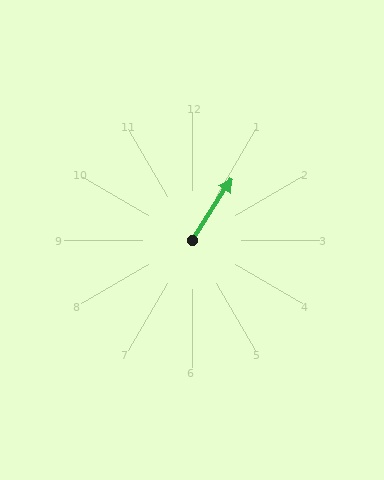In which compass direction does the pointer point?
Northeast.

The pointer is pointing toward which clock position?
Roughly 1 o'clock.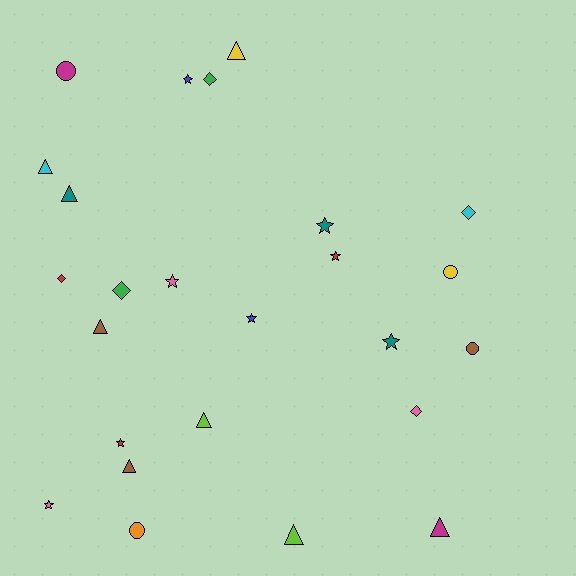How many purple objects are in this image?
There are no purple objects.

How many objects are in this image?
There are 25 objects.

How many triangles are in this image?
There are 8 triangles.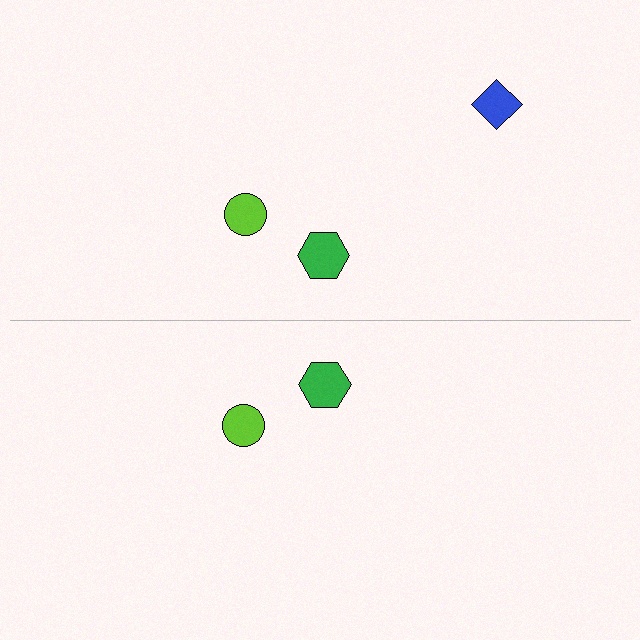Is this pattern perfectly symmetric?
No, the pattern is not perfectly symmetric. A blue diamond is missing from the bottom side.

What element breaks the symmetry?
A blue diamond is missing from the bottom side.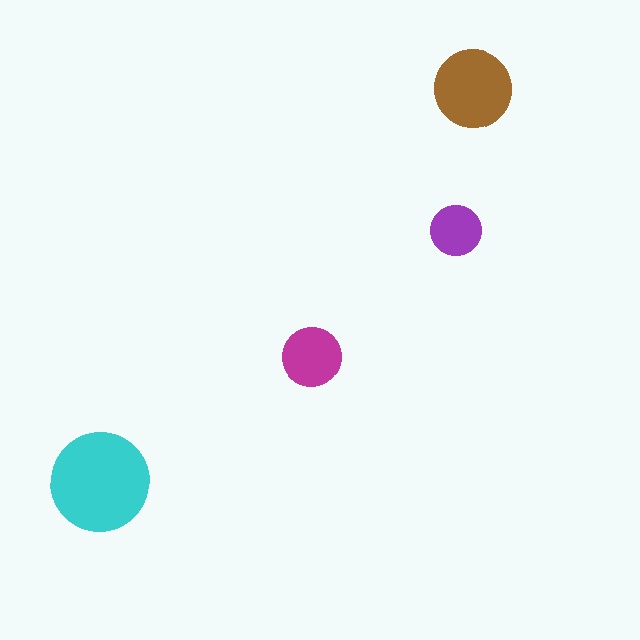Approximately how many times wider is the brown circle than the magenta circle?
About 1.5 times wider.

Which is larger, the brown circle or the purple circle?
The brown one.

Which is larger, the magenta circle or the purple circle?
The magenta one.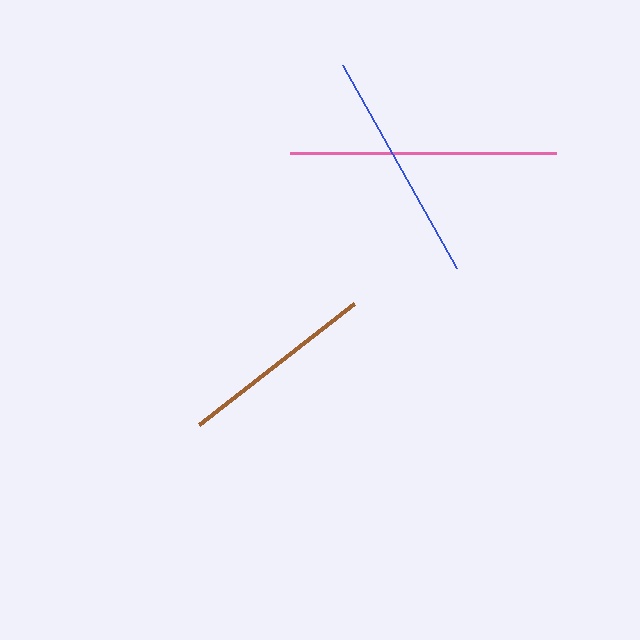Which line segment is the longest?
The pink line is the longest at approximately 266 pixels.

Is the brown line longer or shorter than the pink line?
The pink line is longer than the brown line.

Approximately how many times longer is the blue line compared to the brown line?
The blue line is approximately 1.2 times the length of the brown line.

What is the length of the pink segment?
The pink segment is approximately 266 pixels long.